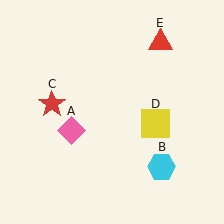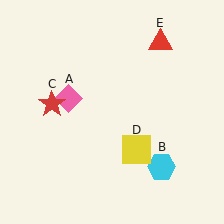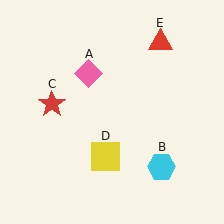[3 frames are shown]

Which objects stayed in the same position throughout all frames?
Cyan hexagon (object B) and red star (object C) and red triangle (object E) remained stationary.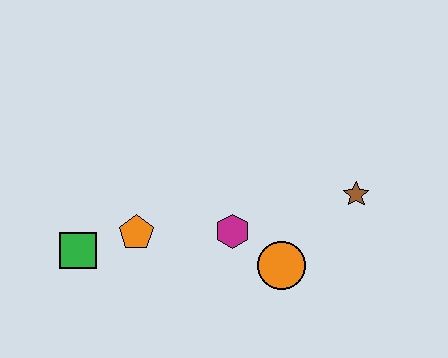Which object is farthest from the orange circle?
The green square is farthest from the orange circle.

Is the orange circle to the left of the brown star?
Yes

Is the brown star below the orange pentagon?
No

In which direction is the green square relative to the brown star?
The green square is to the left of the brown star.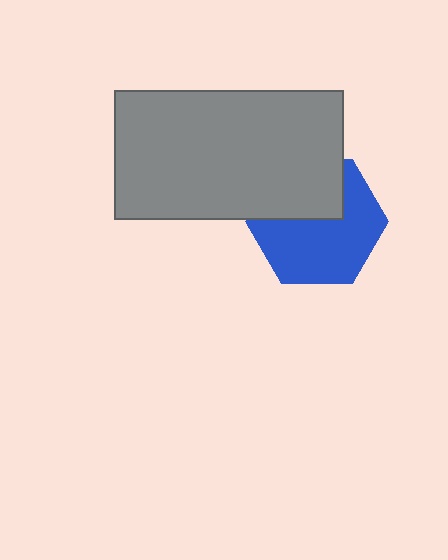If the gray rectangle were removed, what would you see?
You would see the complete blue hexagon.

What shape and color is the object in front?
The object in front is a gray rectangle.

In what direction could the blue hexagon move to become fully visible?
The blue hexagon could move down. That would shift it out from behind the gray rectangle entirely.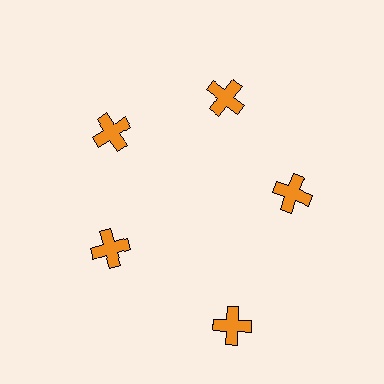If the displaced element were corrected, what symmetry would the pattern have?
It would have 5-fold rotational symmetry — the pattern would map onto itself every 72 degrees.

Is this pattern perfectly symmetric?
No. The 5 orange crosses are arranged in a ring, but one element near the 5 o'clock position is pushed outward from the center, breaking the 5-fold rotational symmetry.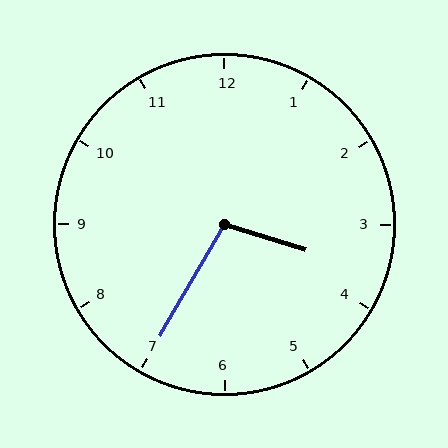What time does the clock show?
3:35.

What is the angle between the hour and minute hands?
Approximately 102 degrees.